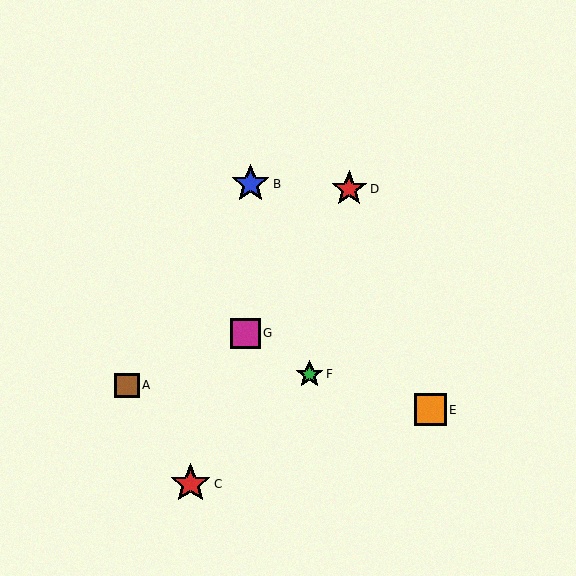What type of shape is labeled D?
Shape D is a red star.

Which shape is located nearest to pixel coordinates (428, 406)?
The orange square (labeled E) at (430, 410) is nearest to that location.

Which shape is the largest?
The red star (labeled C) is the largest.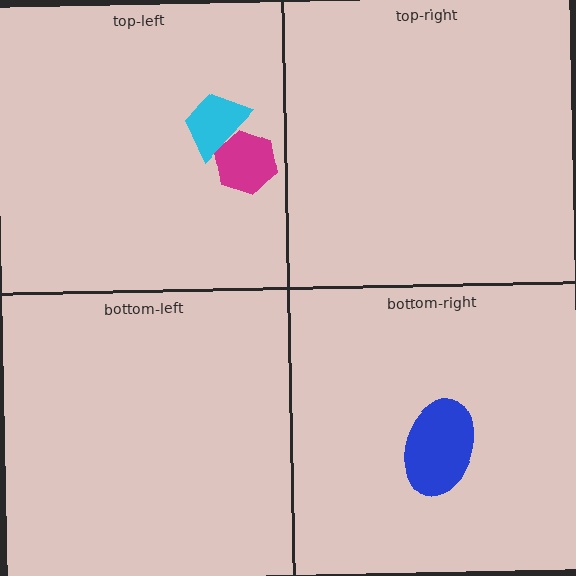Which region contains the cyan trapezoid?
The top-left region.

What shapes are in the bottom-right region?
The blue ellipse.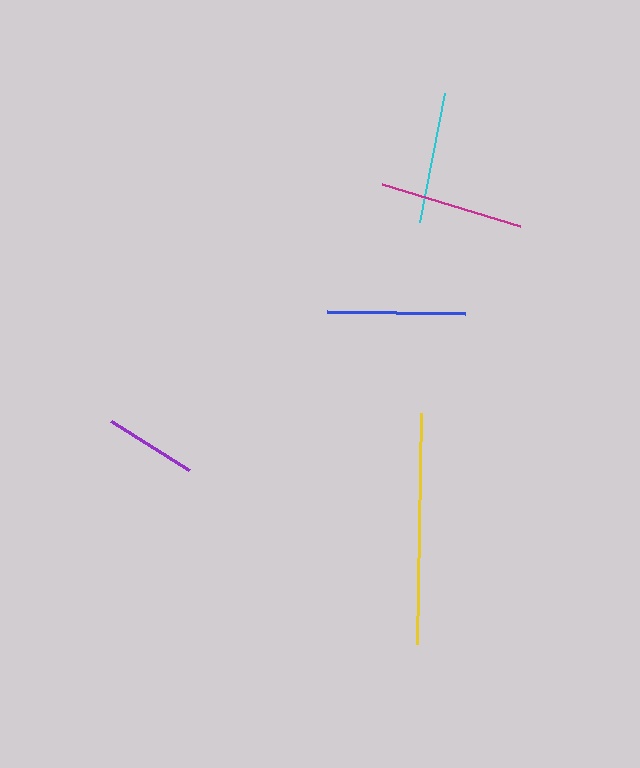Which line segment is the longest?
The yellow line is the longest at approximately 231 pixels.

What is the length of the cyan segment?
The cyan segment is approximately 132 pixels long.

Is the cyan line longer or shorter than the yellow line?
The yellow line is longer than the cyan line.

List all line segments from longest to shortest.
From longest to shortest: yellow, magenta, blue, cyan, purple.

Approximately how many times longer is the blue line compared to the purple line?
The blue line is approximately 1.5 times the length of the purple line.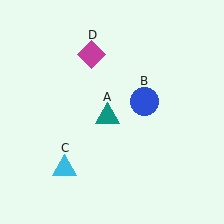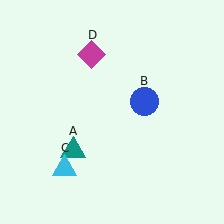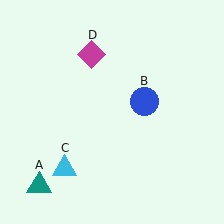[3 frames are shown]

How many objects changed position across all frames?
1 object changed position: teal triangle (object A).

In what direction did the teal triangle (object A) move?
The teal triangle (object A) moved down and to the left.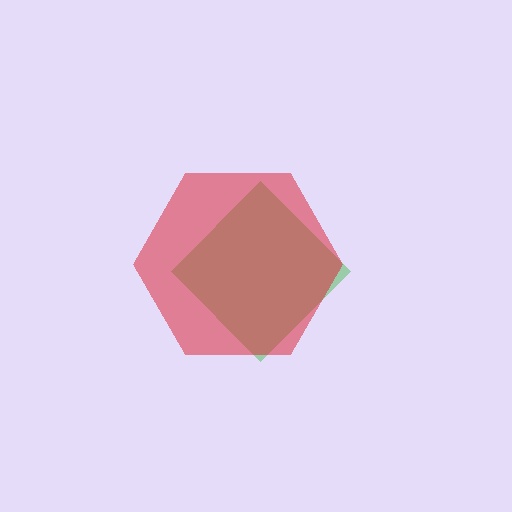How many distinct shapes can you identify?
There are 2 distinct shapes: a green diamond, a red hexagon.